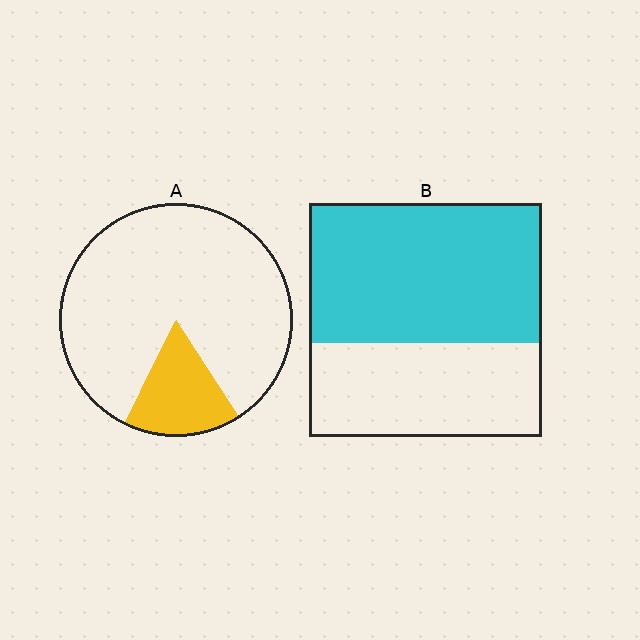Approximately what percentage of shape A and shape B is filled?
A is approximately 15% and B is approximately 60%.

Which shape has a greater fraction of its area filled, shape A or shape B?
Shape B.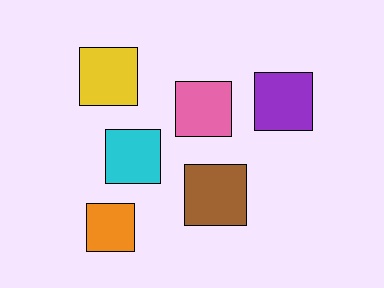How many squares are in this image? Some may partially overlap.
There are 6 squares.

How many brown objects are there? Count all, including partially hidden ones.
There is 1 brown object.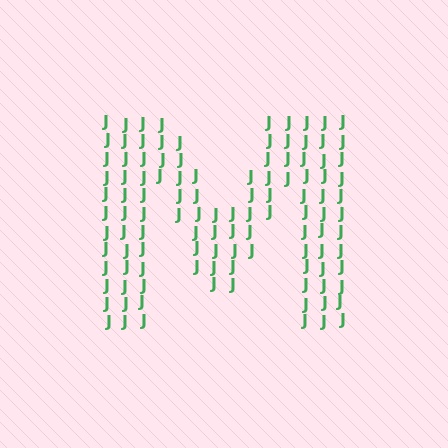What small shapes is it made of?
It is made of small letter J's.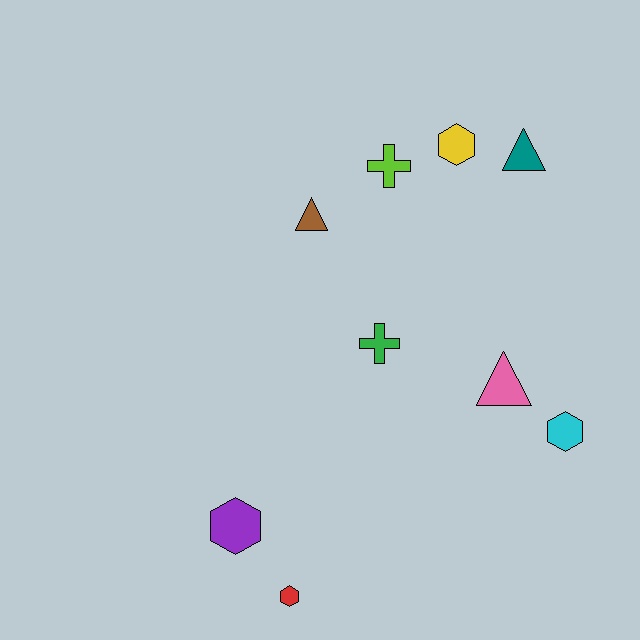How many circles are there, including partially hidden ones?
There are no circles.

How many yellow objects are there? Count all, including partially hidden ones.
There is 1 yellow object.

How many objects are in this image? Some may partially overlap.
There are 9 objects.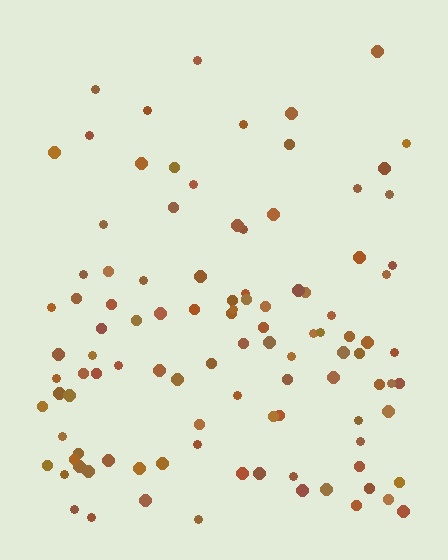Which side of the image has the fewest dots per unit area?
The top.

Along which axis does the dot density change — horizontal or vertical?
Vertical.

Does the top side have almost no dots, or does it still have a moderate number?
Still a moderate number, just noticeably fewer than the bottom.